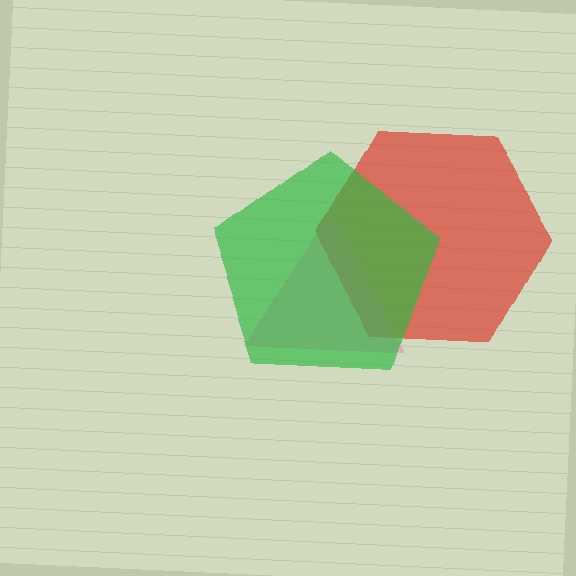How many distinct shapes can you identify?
There are 3 distinct shapes: a red hexagon, a pink triangle, a green pentagon.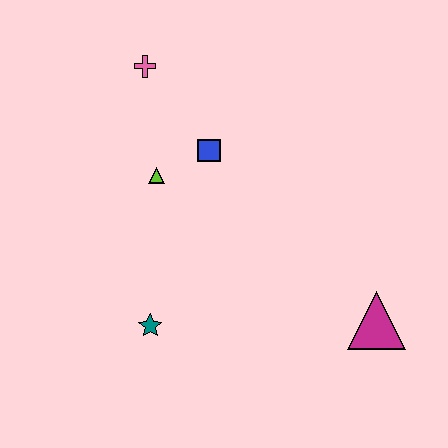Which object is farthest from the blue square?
The magenta triangle is farthest from the blue square.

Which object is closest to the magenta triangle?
The teal star is closest to the magenta triangle.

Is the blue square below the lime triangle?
No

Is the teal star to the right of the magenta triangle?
No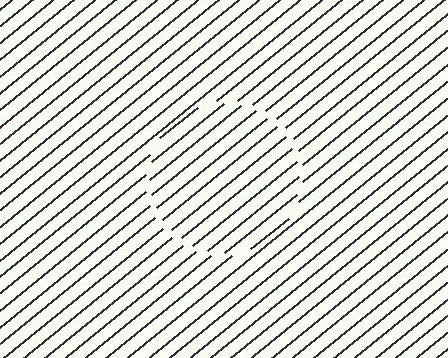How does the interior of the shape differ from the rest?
The interior of the shape contains the same grating, shifted by half a period — the contour is defined by the phase discontinuity where line-ends from the inner and outer gratings abut.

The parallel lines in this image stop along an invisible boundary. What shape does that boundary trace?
An illusory circle. The interior of the shape contains the same grating, shifted by half a period — the contour is defined by the phase discontinuity where line-ends from the inner and outer gratings abut.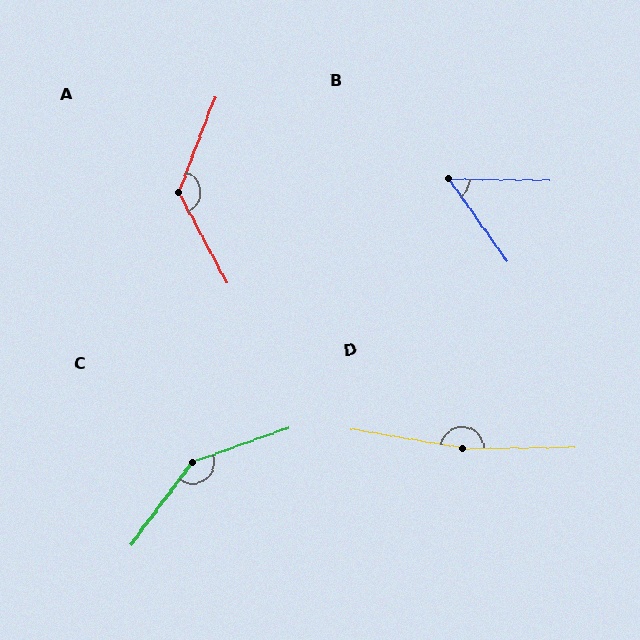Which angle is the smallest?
B, at approximately 54 degrees.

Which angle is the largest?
D, at approximately 169 degrees.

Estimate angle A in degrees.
Approximately 131 degrees.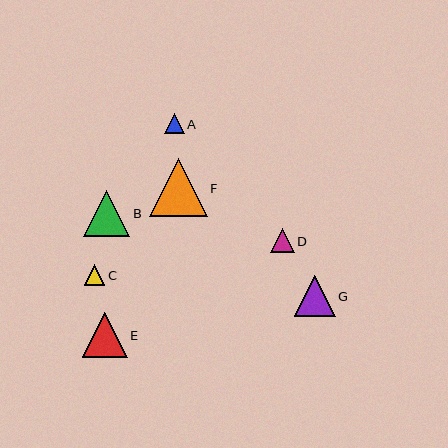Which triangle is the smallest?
Triangle A is the smallest with a size of approximately 20 pixels.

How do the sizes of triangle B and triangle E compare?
Triangle B and triangle E are approximately the same size.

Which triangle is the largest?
Triangle F is the largest with a size of approximately 58 pixels.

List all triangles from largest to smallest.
From largest to smallest: F, B, E, G, D, C, A.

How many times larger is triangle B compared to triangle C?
Triangle B is approximately 2.3 times the size of triangle C.